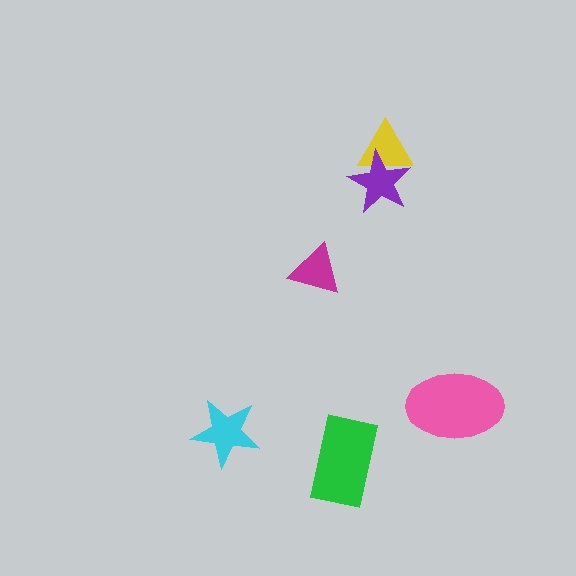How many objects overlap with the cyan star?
0 objects overlap with the cyan star.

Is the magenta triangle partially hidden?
No, no other shape covers it.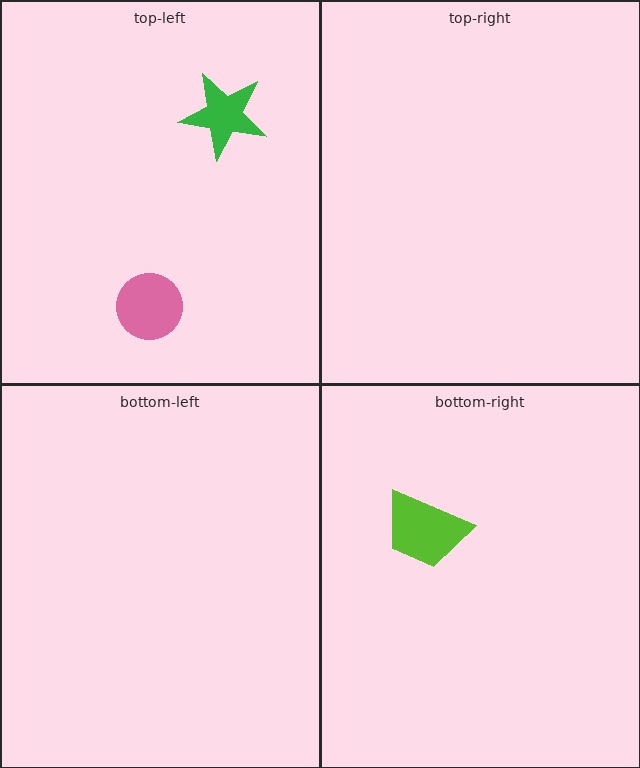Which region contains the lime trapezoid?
The bottom-right region.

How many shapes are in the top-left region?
2.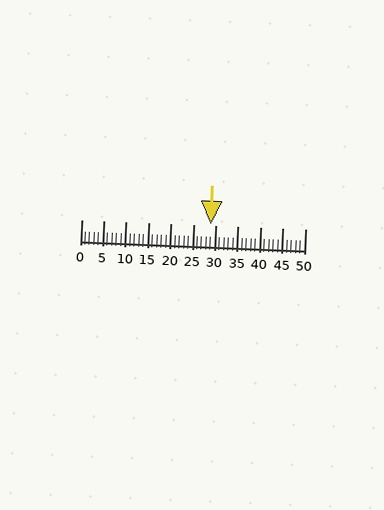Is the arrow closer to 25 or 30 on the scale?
The arrow is closer to 30.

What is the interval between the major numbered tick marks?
The major tick marks are spaced 5 units apart.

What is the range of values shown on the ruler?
The ruler shows values from 0 to 50.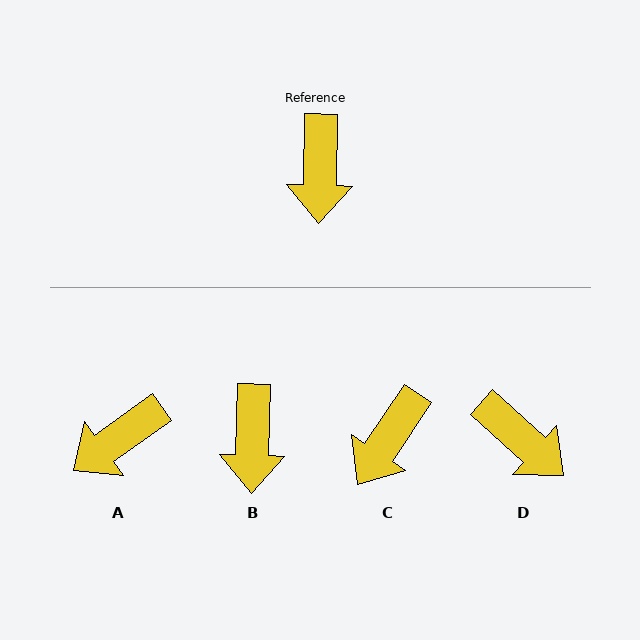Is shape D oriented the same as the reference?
No, it is off by about 49 degrees.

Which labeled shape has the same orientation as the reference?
B.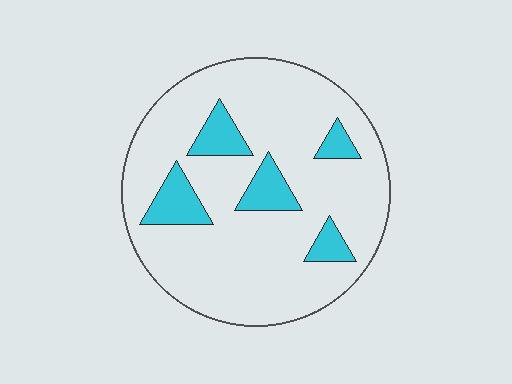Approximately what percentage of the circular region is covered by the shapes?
Approximately 15%.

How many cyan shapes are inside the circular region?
5.